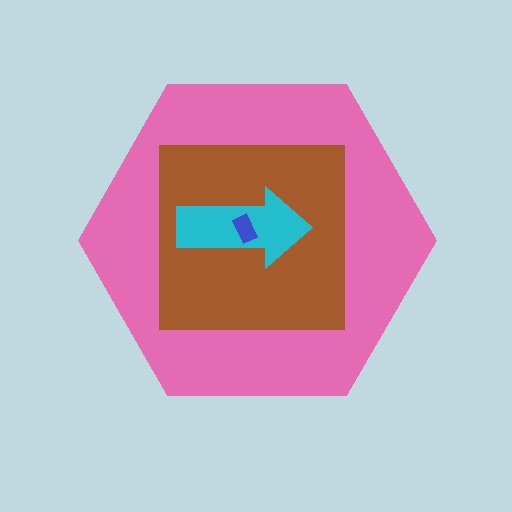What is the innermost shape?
The blue rectangle.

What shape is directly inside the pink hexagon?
The brown square.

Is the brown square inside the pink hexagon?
Yes.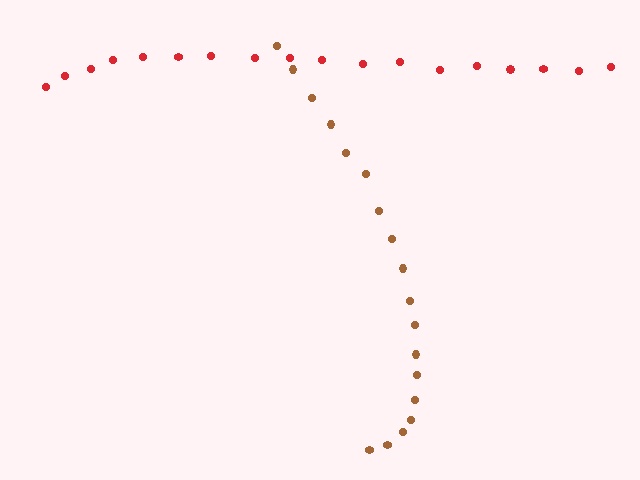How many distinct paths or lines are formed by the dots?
There are 2 distinct paths.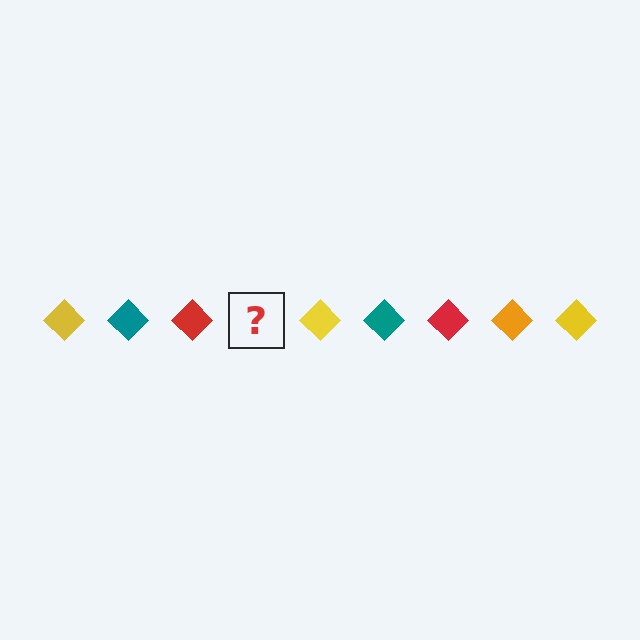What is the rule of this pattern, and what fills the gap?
The rule is that the pattern cycles through yellow, teal, red, orange diamonds. The gap should be filled with an orange diamond.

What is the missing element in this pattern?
The missing element is an orange diamond.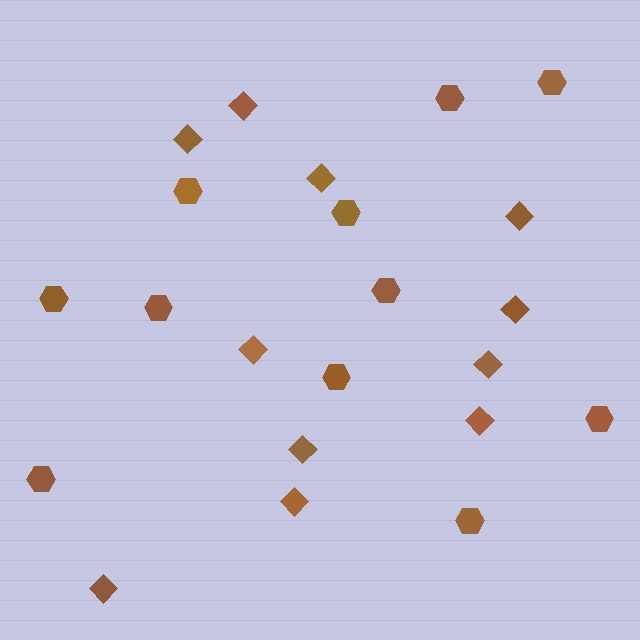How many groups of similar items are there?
There are 2 groups: one group of diamonds (11) and one group of hexagons (11).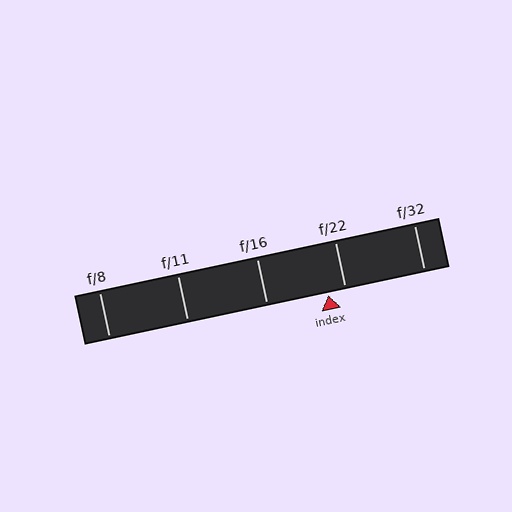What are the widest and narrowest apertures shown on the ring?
The widest aperture shown is f/8 and the narrowest is f/32.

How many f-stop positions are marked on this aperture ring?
There are 5 f-stop positions marked.